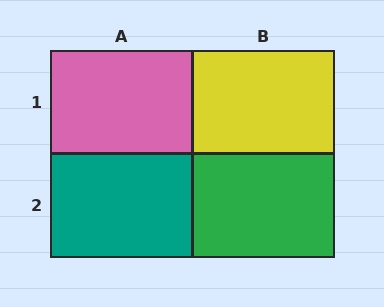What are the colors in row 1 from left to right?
Pink, yellow.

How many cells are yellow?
1 cell is yellow.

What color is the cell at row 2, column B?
Green.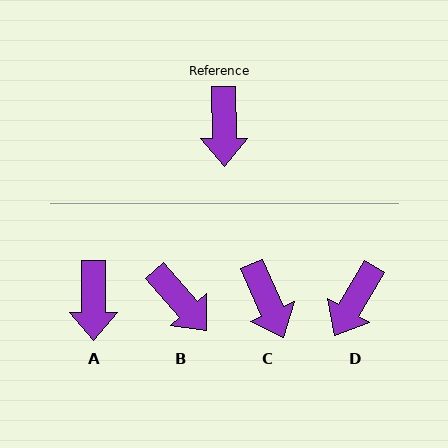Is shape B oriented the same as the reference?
No, it is off by about 41 degrees.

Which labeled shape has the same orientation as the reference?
A.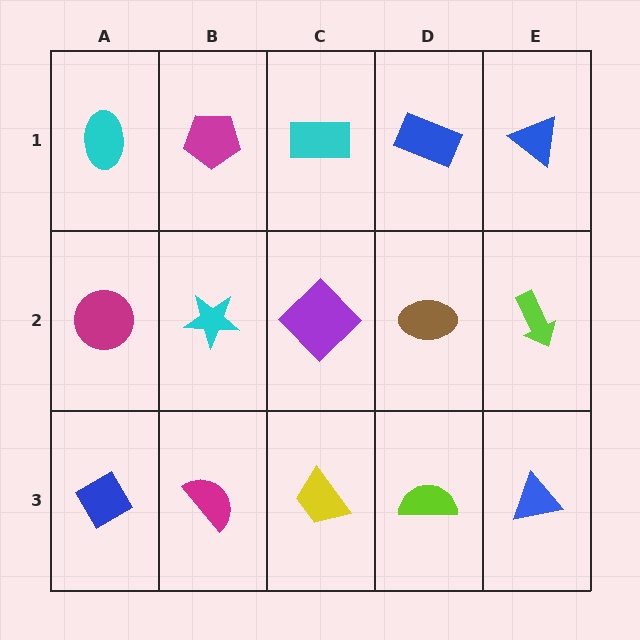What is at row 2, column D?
A brown ellipse.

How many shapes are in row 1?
5 shapes.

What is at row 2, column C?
A purple diamond.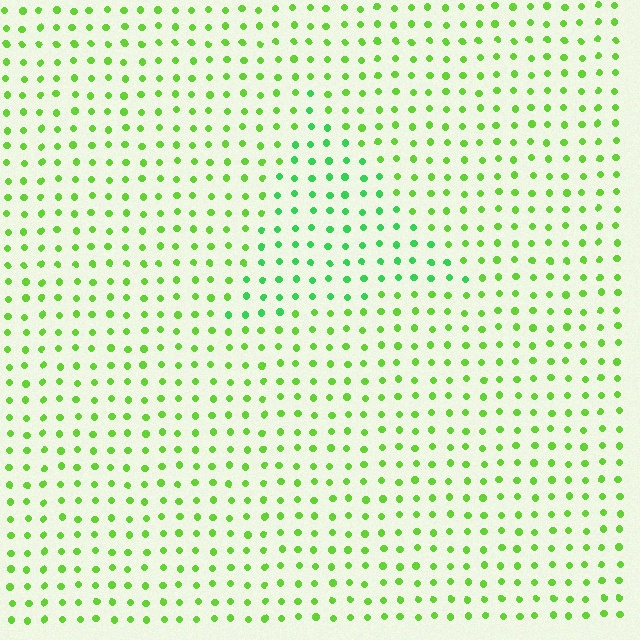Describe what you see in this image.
The image is filled with small lime elements in a uniform arrangement. A triangle-shaped region is visible where the elements are tinted to a slightly different hue, forming a subtle color boundary.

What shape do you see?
I see a triangle.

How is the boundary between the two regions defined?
The boundary is defined purely by a slight shift in hue (about 30 degrees). Spacing, size, and orientation are identical on both sides.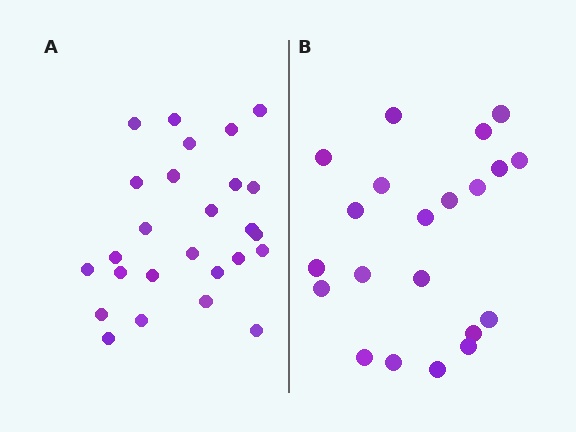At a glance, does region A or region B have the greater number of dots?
Region A (the left region) has more dots.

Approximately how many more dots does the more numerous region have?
Region A has about 5 more dots than region B.